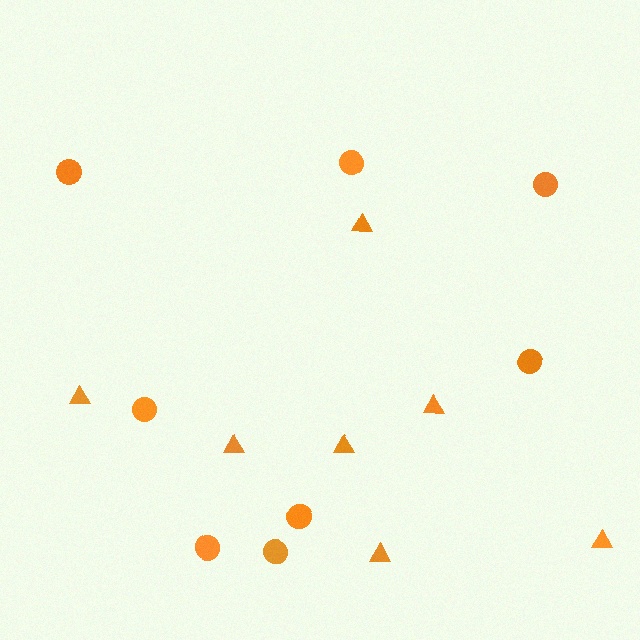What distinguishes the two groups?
There are 2 groups: one group of triangles (7) and one group of circles (8).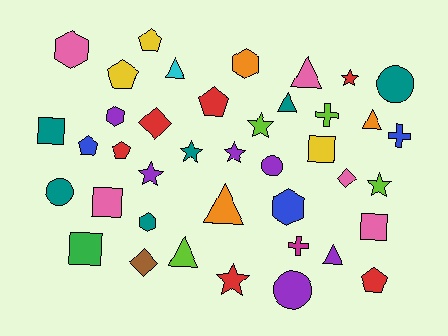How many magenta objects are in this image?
There is 1 magenta object.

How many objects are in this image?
There are 40 objects.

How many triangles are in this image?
There are 7 triangles.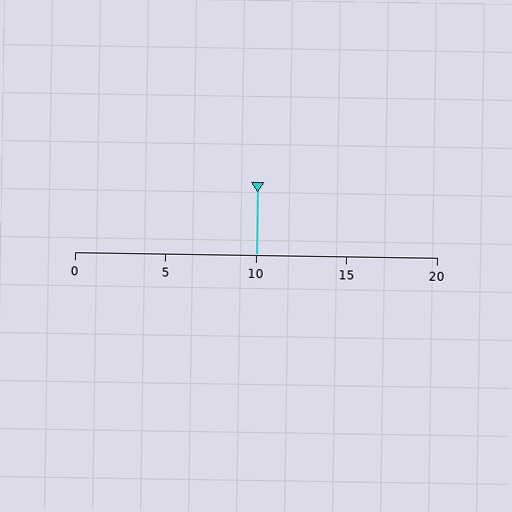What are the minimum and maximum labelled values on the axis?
The axis runs from 0 to 20.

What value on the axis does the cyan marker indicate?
The marker indicates approximately 10.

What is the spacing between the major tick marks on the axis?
The major ticks are spaced 5 apart.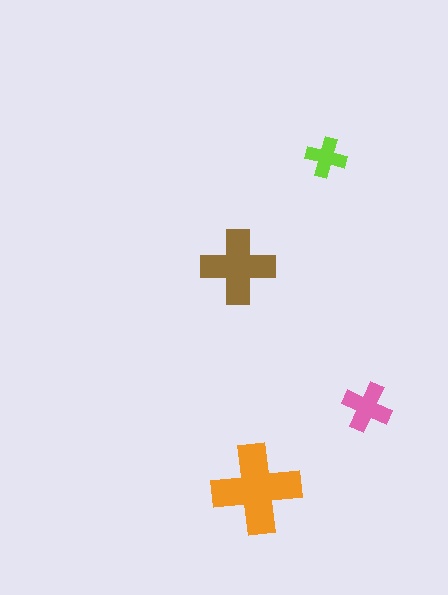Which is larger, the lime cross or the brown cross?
The brown one.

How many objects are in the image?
There are 4 objects in the image.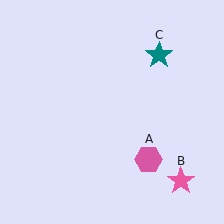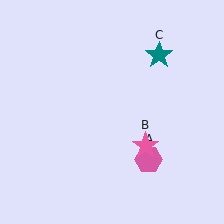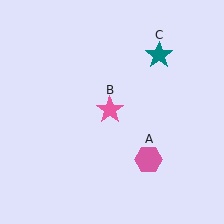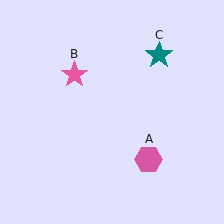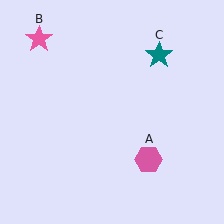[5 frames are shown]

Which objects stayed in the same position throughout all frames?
Pink hexagon (object A) and teal star (object C) remained stationary.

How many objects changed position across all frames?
1 object changed position: pink star (object B).